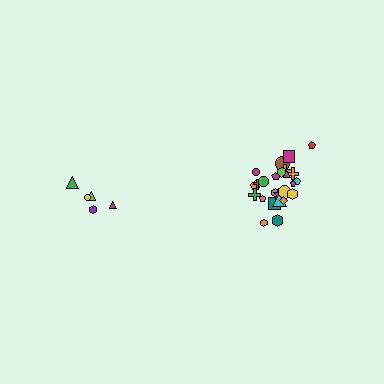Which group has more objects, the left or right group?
The right group.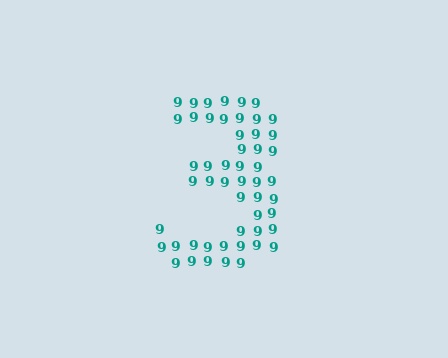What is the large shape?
The large shape is the digit 3.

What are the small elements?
The small elements are digit 9's.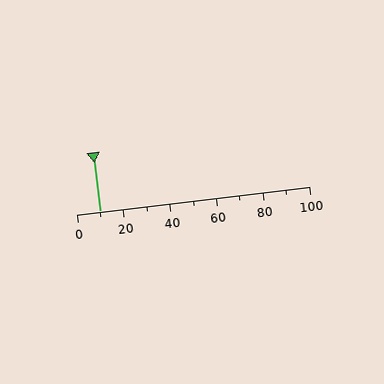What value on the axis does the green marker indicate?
The marker indicates approximately 10.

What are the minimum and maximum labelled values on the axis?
The axis runs from 0 to 100.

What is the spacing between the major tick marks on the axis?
The major ticks are spaced 20 apart.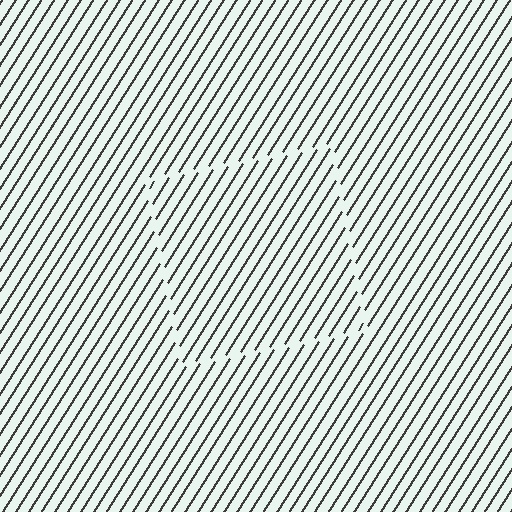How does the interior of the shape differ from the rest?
The interior of the shape contains the same grating, shifted by half a period — the contour is defined by the phase discontinuity where line-ends from the inner and outer gratings abut.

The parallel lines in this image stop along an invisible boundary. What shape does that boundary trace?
An illusory square. The interior of the shape contains the same grating, shifted by half a period — the contour is defined by the phase discontinuity where line-ends from the inner and outer gratings abut.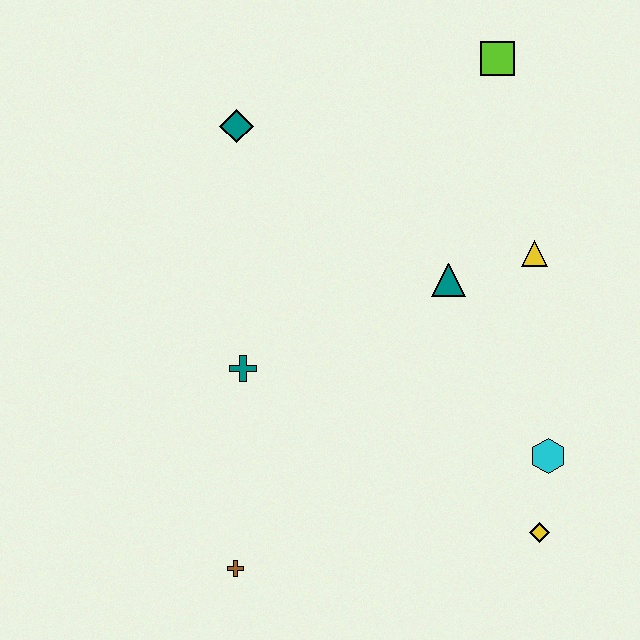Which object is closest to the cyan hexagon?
The yellow diamond is closest to the cyan hexagon.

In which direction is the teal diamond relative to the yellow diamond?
The teal diamond is above the yellow diamond.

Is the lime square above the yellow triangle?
Yes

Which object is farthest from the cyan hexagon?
The teal diamond is farthest from the cyan hexagon.